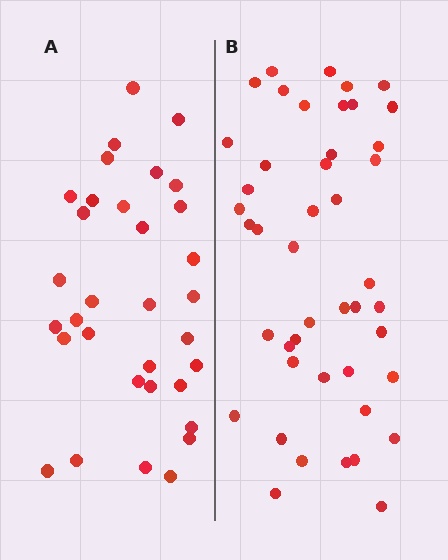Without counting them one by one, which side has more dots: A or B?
Region B (the right region) has more dots.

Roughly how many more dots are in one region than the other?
Region B has roughly 12 or so more dots than region A.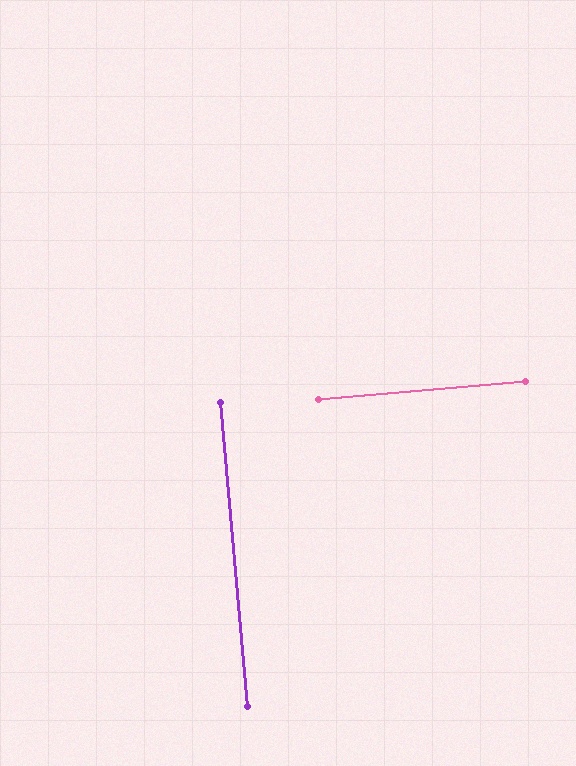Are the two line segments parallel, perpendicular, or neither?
Perpendicular — they meet at approximately 90°.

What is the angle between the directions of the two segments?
Approximately 90 degrees.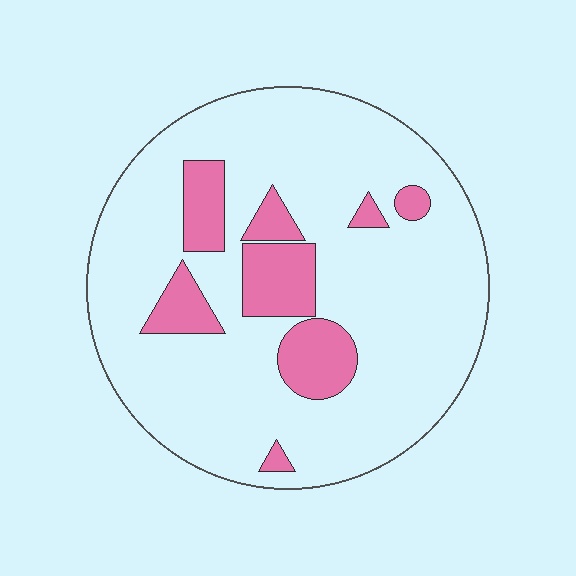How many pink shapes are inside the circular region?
8.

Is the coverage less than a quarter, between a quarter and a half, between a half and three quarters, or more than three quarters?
Less than a quarter.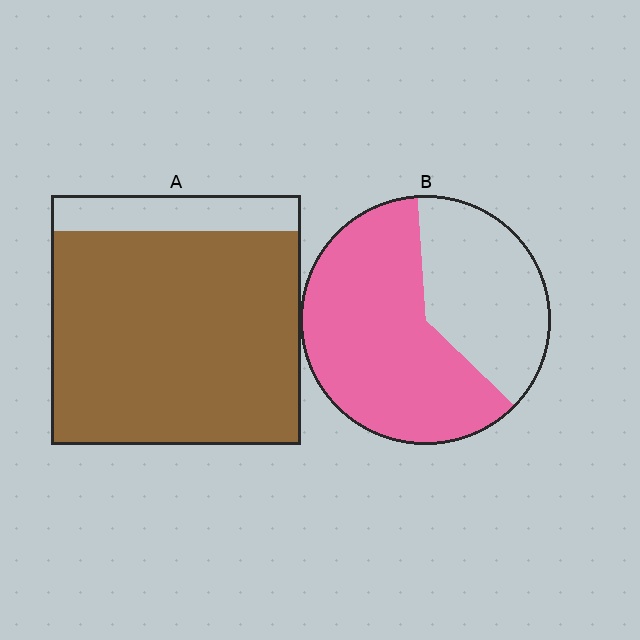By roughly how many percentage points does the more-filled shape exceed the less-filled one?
By roughly 25 percentage points (A over B).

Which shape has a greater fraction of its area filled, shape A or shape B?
Shape A.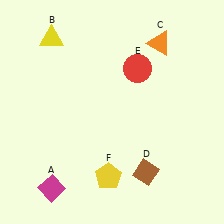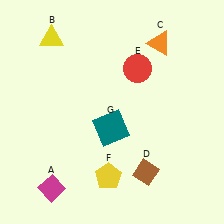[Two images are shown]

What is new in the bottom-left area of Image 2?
A teal square (G) was added in the bottom-left area of Image 2.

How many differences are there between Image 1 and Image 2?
There is 1 difference between the two images.